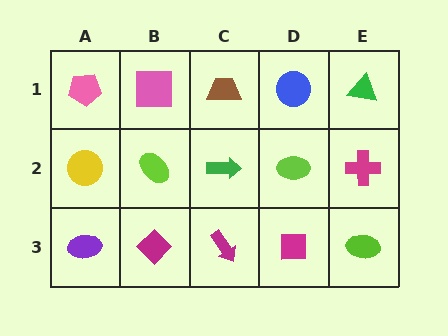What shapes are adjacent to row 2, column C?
A brown trapezoid (row 1, column C), a magenta arrow (row 3, column C), a lime ellipse (row 2, column B), a lime ellipse (row 2, column D).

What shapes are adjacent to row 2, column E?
A green triangle (row 1, column E), a lime ellipse (row 3, column E), a lime ellipse (row 2, column D).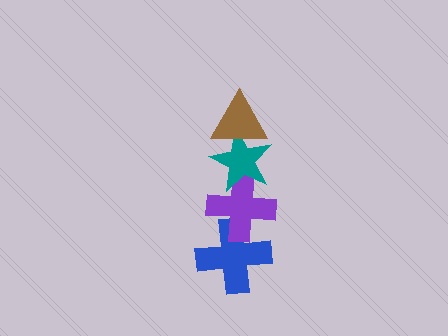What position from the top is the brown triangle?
The brown triangle is 1st from the top.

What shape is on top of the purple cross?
The teal star is on top of the purple cross.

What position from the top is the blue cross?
The blue cross is 4th from the top.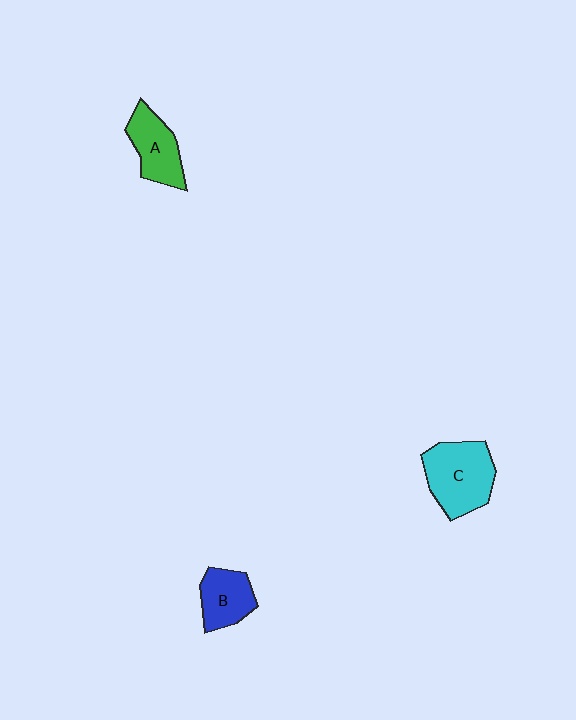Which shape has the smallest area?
Shape B (blue).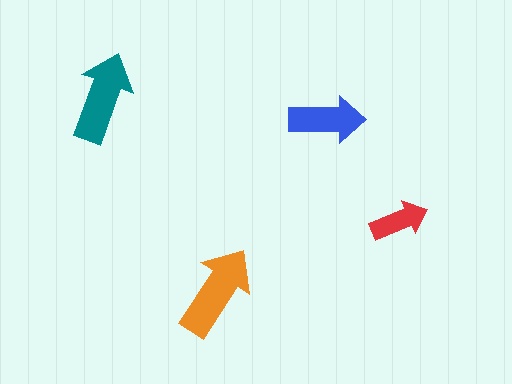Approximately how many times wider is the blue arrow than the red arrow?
About 1.5 times wider.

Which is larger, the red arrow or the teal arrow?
The teal one.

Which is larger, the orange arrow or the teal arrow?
The orange one.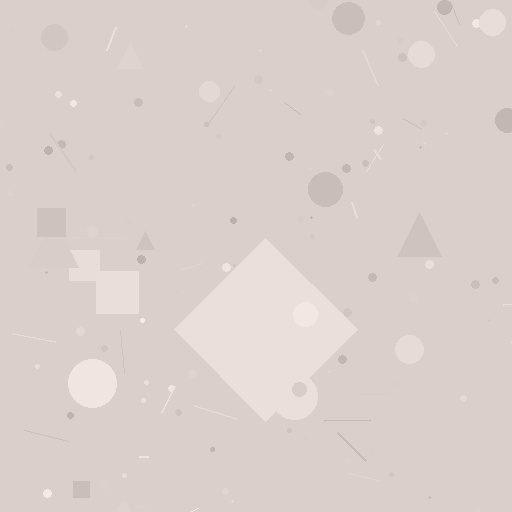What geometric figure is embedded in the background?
A diamond is embedded in the background.